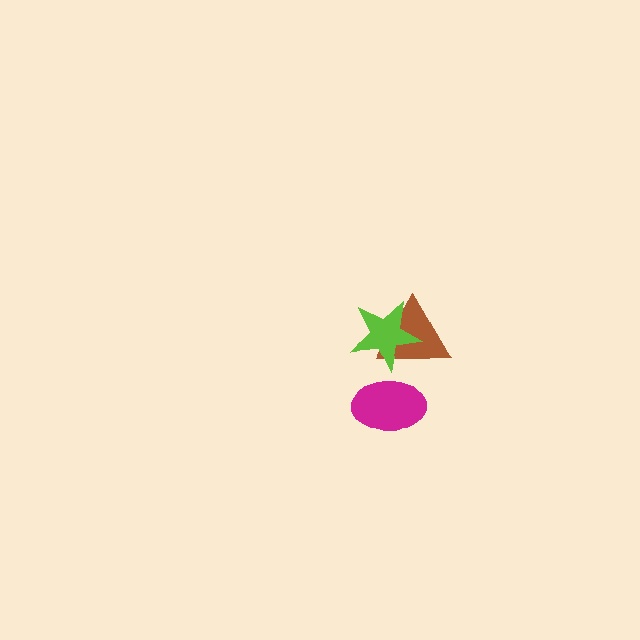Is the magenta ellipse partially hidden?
No, no other shape covers it.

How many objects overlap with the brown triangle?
1 object overlaps with the brown triangle.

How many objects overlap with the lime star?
1 object overlaps with the lime star.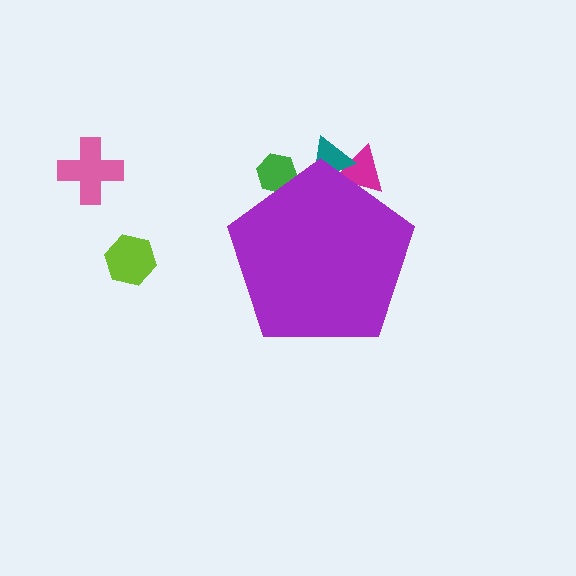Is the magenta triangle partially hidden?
Yes, the magenta triangle is partially hidden behind the purple pentagon.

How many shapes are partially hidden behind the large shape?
3 shapes are partially hidden.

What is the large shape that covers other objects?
A purple pentagon.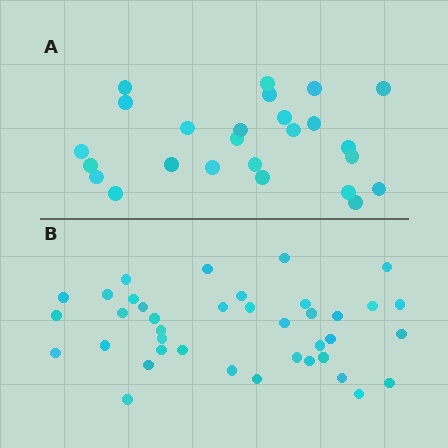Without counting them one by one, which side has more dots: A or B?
Region B (the bottom region) has more dots.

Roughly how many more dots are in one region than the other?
Region B has approximately 15 more dots than region A.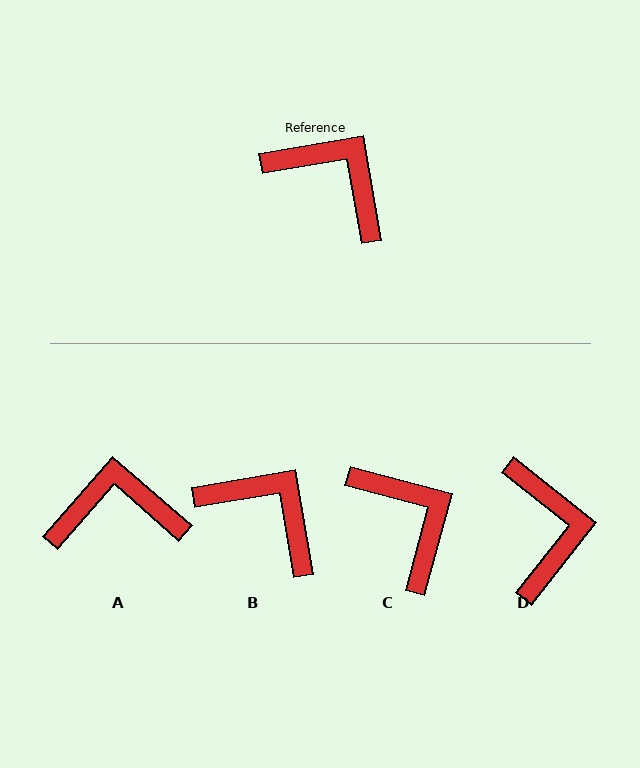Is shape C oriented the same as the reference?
No, it is off by about 25 degrees.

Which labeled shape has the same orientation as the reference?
B.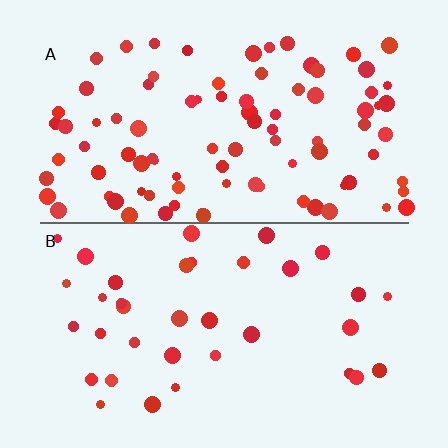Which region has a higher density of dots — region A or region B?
A (the top).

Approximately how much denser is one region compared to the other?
Approximately 2.4× — region A over region B.